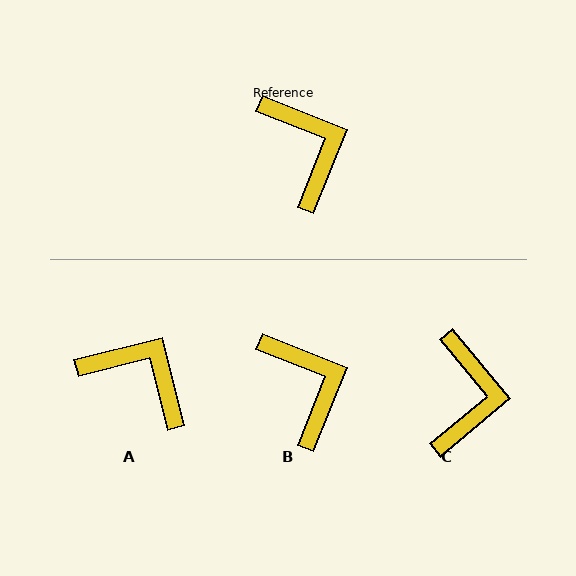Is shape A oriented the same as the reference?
No, it is off by about 36 degrees.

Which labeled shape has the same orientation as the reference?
B.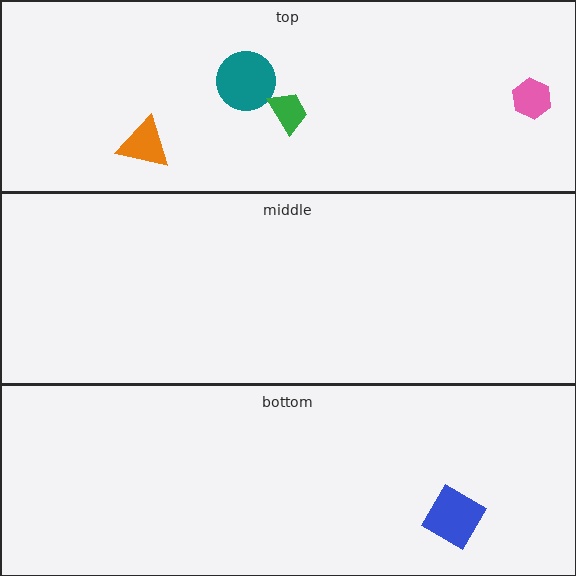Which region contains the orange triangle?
The top region.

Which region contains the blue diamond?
The bottom region.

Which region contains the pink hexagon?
The top region.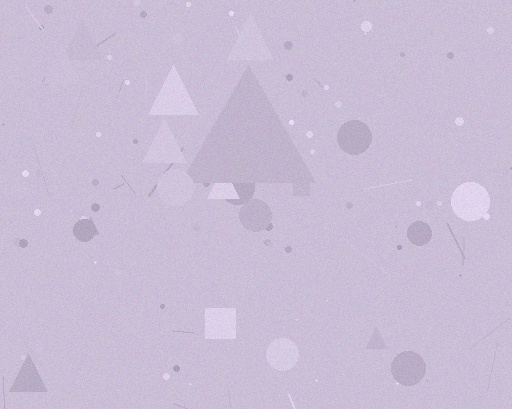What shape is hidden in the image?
A triangle is hidden in the image.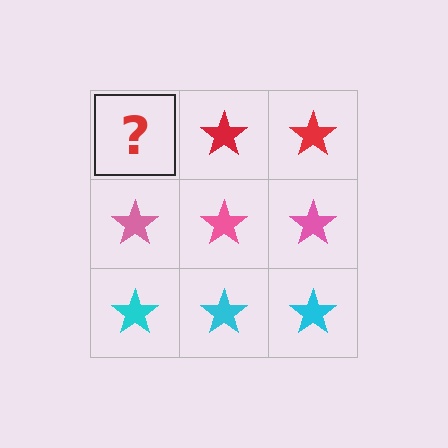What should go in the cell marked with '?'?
The missing cell should contain a red star.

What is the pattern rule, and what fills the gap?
The rule is that each row has a consistent color. The gap should be filled with a red star.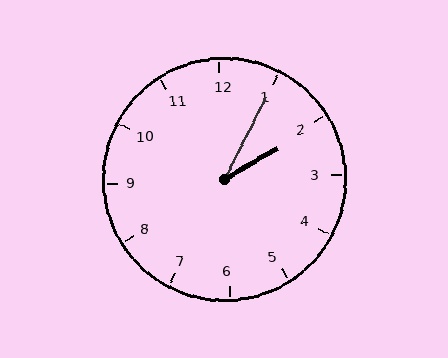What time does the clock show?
2:05.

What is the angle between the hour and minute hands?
Approximately 32 degrees.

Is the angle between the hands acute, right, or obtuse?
It is acute.